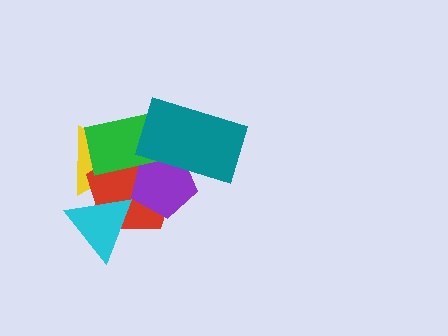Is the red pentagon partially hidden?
Yes, it is partially covered by another shape.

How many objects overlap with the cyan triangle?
2 objects overlap with the cyan triangle.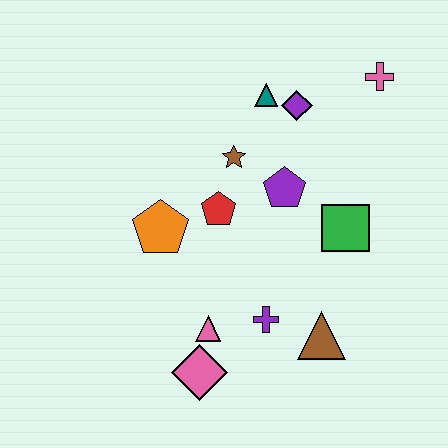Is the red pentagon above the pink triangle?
Yes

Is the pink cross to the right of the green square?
Yes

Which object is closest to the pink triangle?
The pink diamond is closest to the pink triangle.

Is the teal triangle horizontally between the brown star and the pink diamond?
No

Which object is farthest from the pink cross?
The pink diamond is farthest from the pink cross.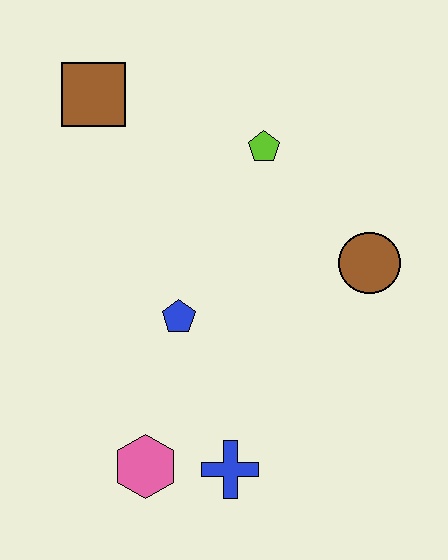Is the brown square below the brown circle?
No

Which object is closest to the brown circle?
The lime pentagon is closest to the brown circle.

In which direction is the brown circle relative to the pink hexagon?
The brown circle is to the right of the pink hexagon.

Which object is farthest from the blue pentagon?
The brown square is farthest from the blue pentagon.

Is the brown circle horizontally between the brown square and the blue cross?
No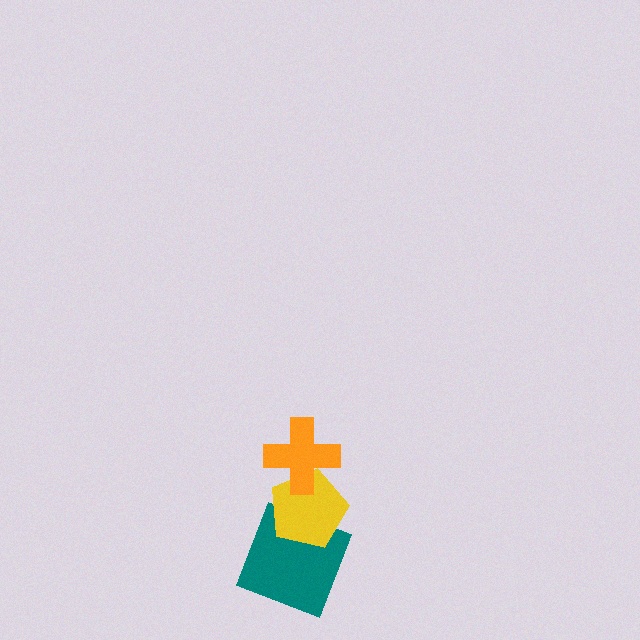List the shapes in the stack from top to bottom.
From top to bottom: the orange cross, the yellow pentagon, the teal square.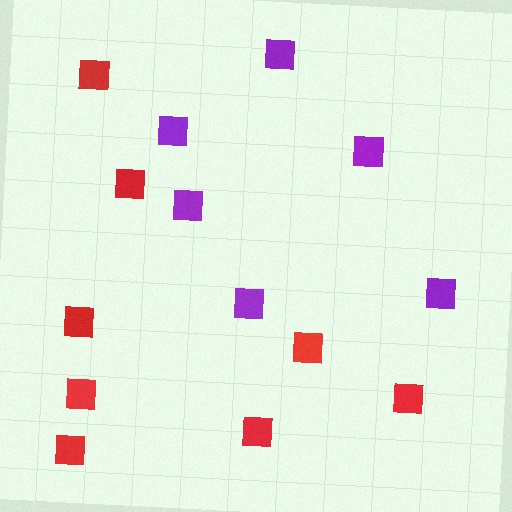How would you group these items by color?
There are 2 groups: one group of purple squares (6) and one group of red squares (8).